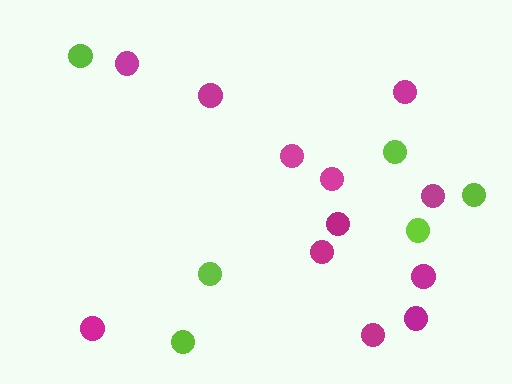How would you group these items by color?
There are 2 groups: one group of magenta circles (12) and one group of lime circles (6).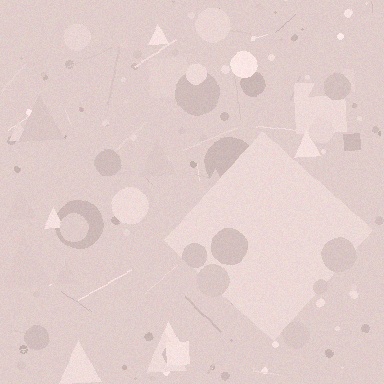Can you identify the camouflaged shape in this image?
The camouflaged shape is a diamond.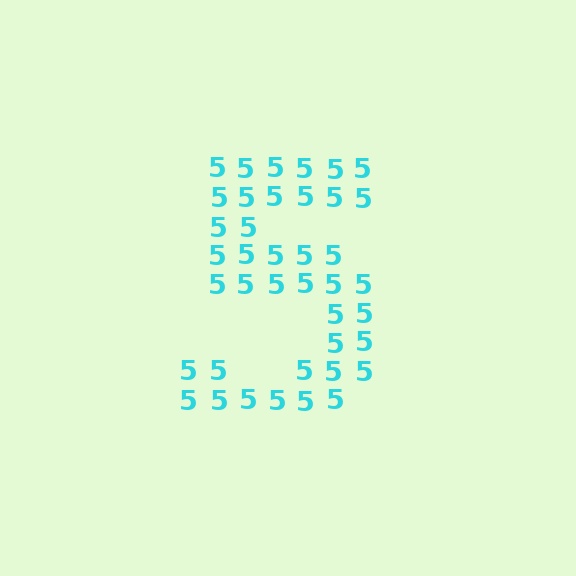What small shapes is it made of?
It is made of small digit 5's.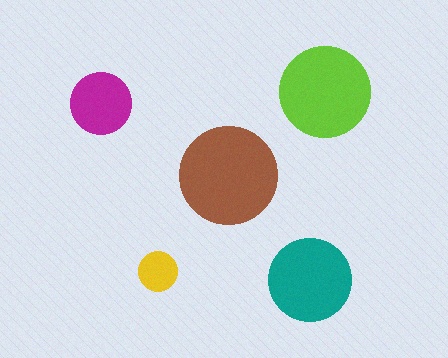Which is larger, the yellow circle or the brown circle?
The brown one.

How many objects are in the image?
There are 5 objects in the image.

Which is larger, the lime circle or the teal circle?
The lime one.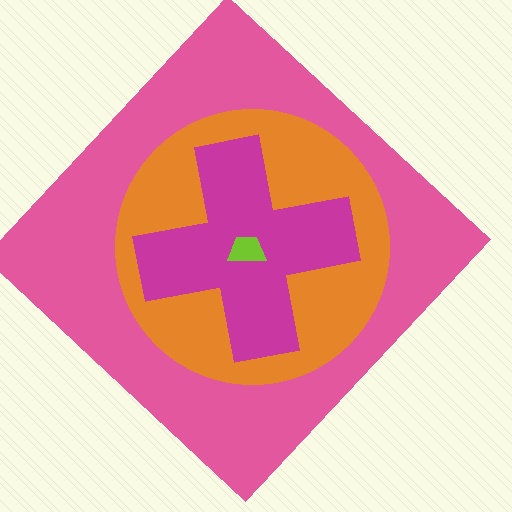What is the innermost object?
The lime trapezoid.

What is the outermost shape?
The pink diamond.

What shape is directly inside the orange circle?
The magenta cross.